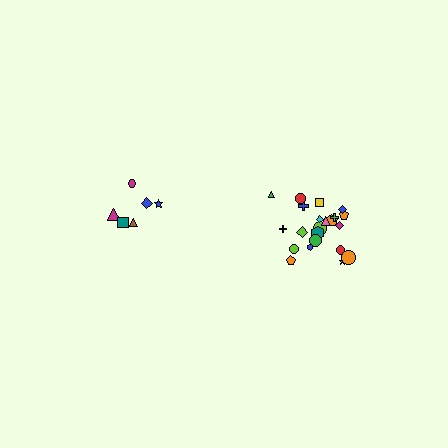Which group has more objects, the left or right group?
The right group.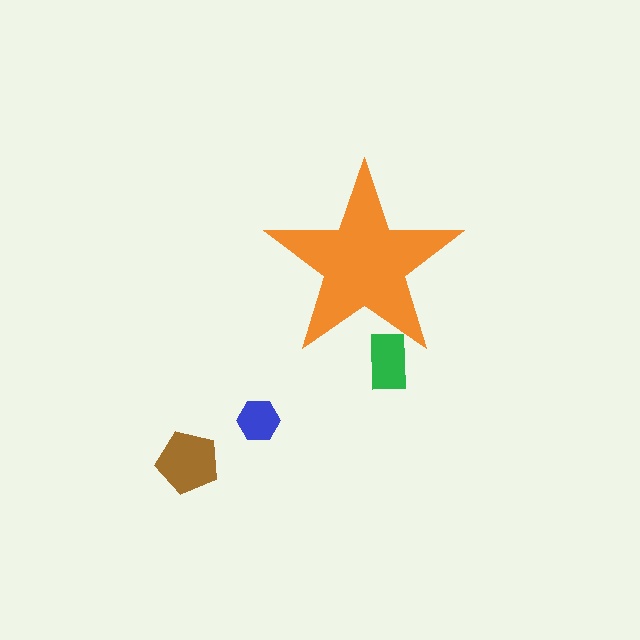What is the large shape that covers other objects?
An orange star.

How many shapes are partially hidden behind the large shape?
1 shape is partially hidden.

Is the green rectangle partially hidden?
Yes, the green rectangle is partially hidden behind the orange star.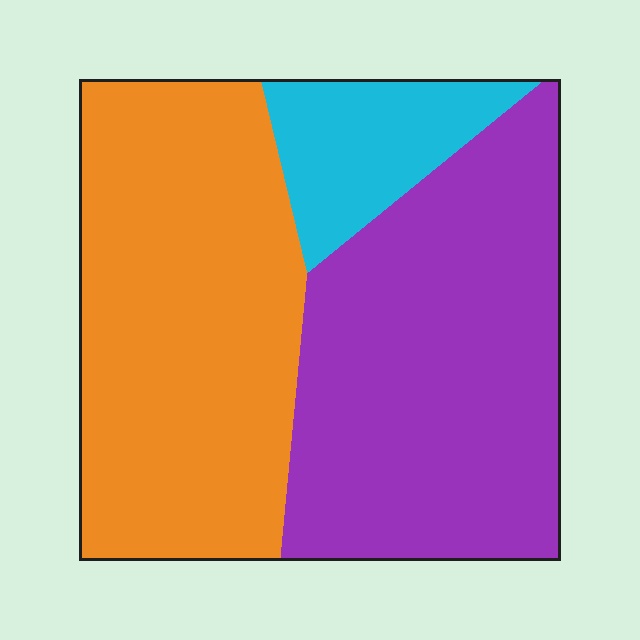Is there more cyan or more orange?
Orange.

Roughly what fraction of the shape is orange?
Orange covers about 45% of the shape.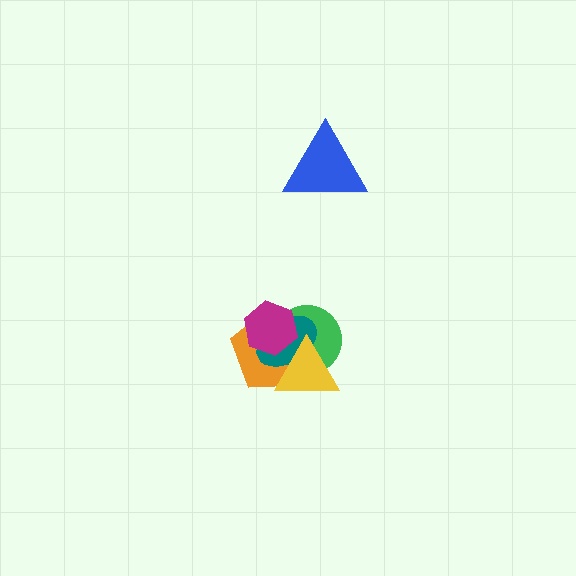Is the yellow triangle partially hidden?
No, no other shape covers it.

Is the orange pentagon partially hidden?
Yes, it is partially covered by another shape.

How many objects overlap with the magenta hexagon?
4 objects overlap with the magenta hexagon.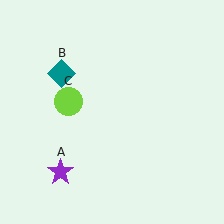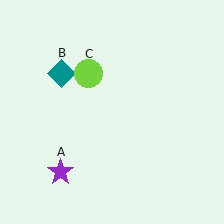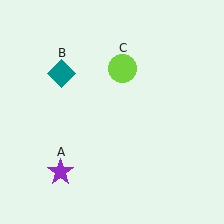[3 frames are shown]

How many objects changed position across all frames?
1 object changed position: lime circle (object C).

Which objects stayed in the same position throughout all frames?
Purple star (object A) and teal diamond (object B) remained stationary.